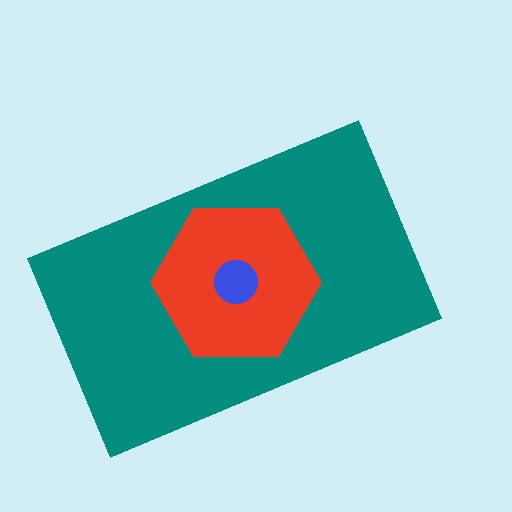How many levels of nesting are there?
3.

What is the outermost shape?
The teal rectangle.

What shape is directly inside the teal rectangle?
The red hexagon.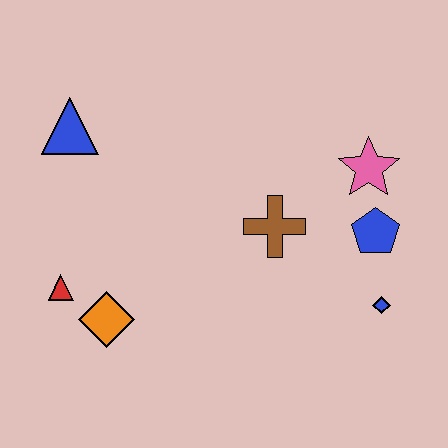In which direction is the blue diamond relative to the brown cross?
The blue diamond is to the right of the brown cross.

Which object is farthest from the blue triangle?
The blue diamond is farthest from the blue triangle.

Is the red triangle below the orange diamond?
No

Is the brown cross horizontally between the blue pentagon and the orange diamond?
Yes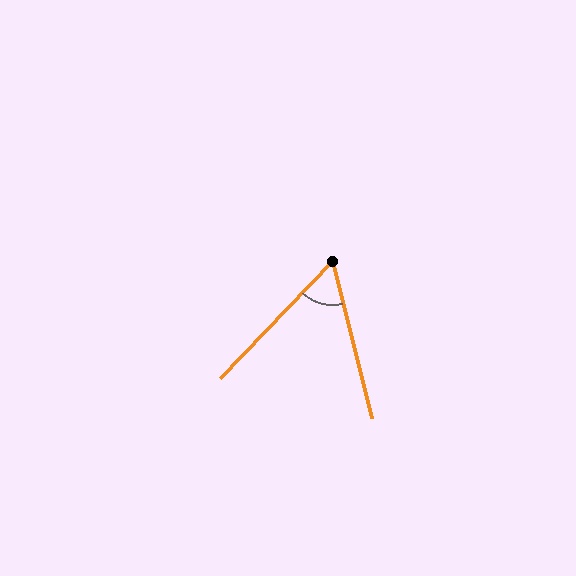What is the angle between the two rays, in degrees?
Approximately 58 degrees.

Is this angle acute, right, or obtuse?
It is acute.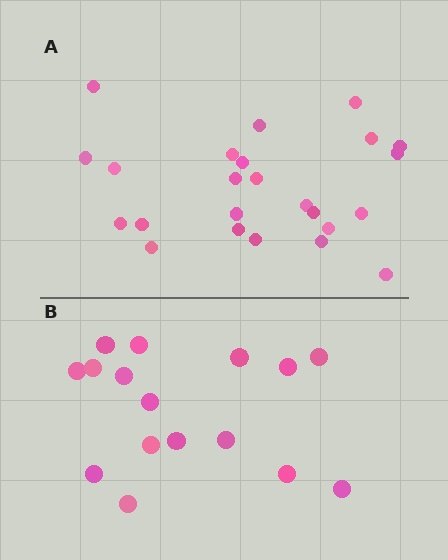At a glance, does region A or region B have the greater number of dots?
Region A (the top region) has more dots.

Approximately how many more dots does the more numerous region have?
Region A has roughly 8 or so more dots than region B.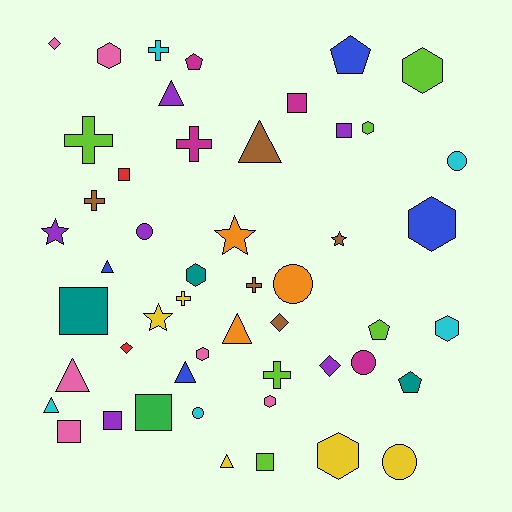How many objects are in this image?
There are 50 objects.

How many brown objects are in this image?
There are 5 brown objects.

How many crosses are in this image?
There are 7 crosses.